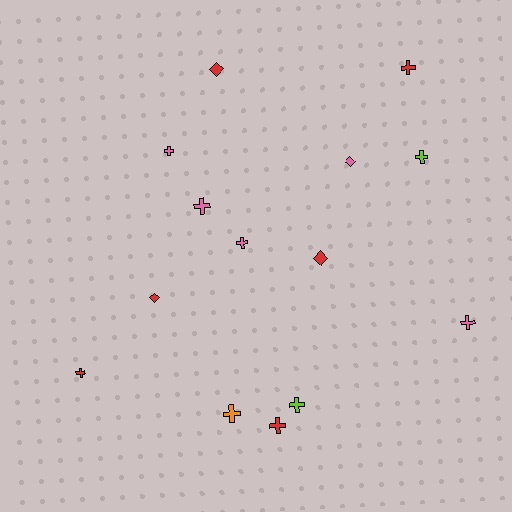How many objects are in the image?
There are 14 objects.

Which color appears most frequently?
Red, with 6 objects.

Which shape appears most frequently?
Cross, with 10 objects.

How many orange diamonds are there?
There are no orange diamonds.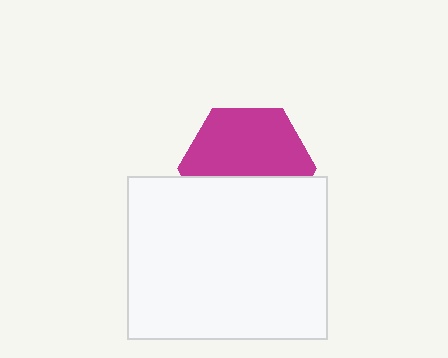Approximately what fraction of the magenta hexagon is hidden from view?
Roughly 43% of the magenta hexagon is hidden behind the white rectangle.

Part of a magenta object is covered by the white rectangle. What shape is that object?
It is a hexagon.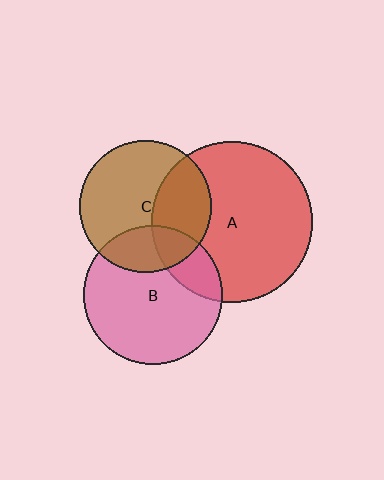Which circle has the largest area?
Circle A (red).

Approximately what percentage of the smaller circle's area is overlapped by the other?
Approximately 20%.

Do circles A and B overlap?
Yes.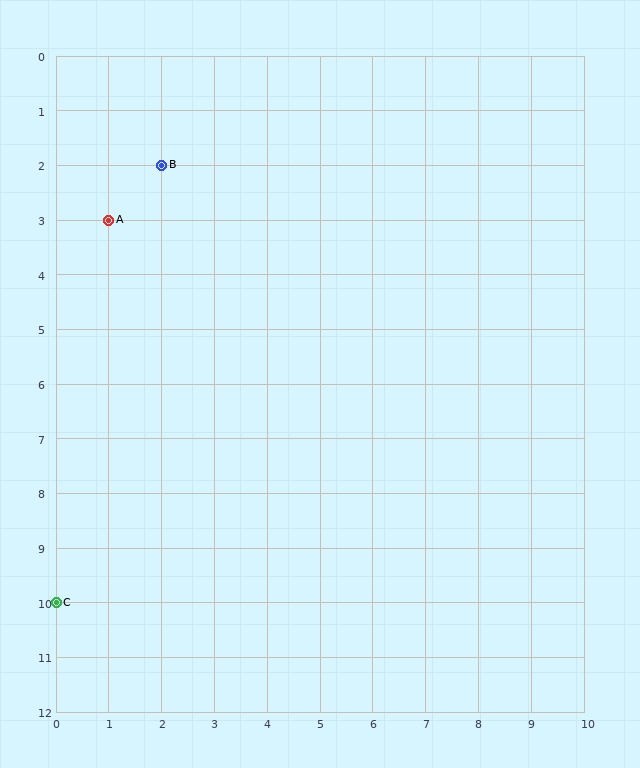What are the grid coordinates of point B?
Point B is at grid coordinates (2, 2).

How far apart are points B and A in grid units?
Points B and A are 1 column and 1 row apart (about 1.4 grid units diagonally).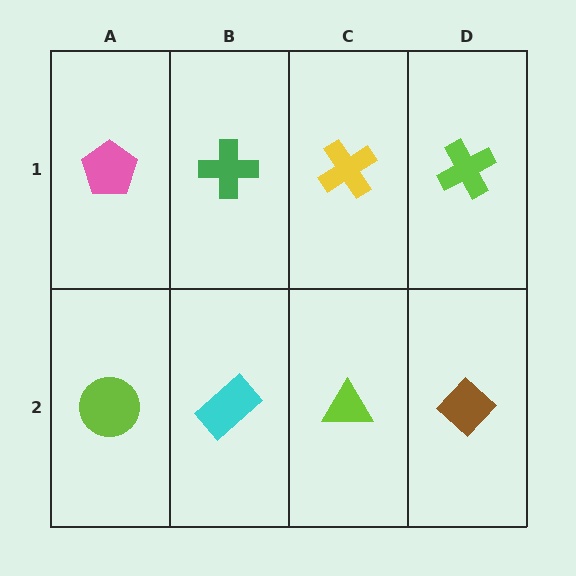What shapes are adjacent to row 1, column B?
A cyan rectangle (row 2, column B), a pink pentagon (row 1, column A), a yellow cross (row 1, column C).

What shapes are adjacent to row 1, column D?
A brown diamond (row 2, column D), a yellow cross (row 1, column C).